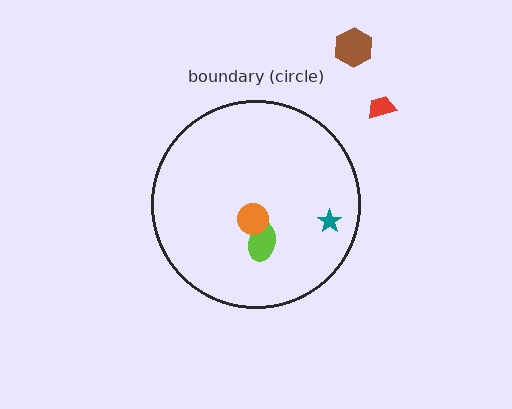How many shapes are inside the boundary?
3 inside, 2 outside.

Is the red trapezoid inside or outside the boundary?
Outside.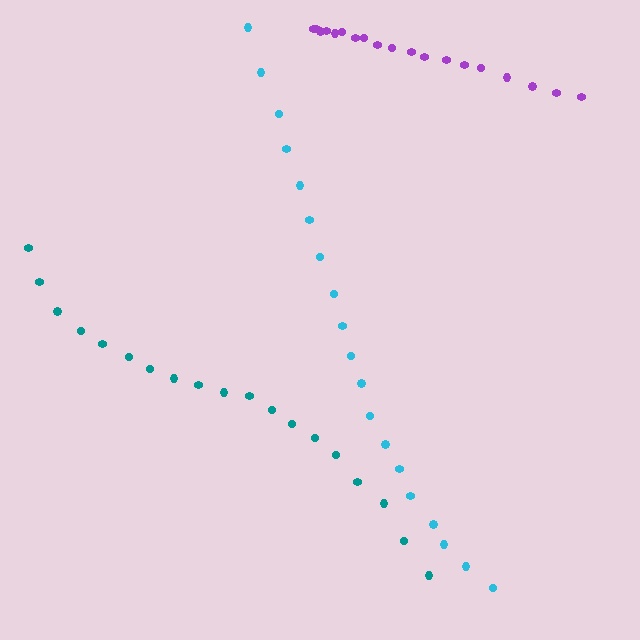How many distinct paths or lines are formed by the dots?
There are 3 distinct paths.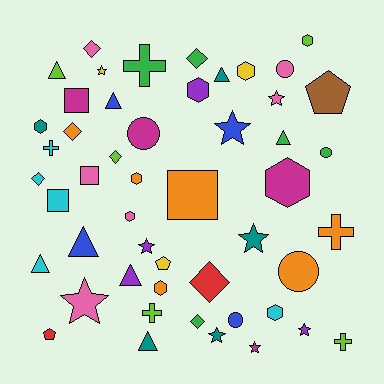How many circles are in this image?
There are 5 circles.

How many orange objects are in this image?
There are 6 orange objects.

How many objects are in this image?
There are 50 objects.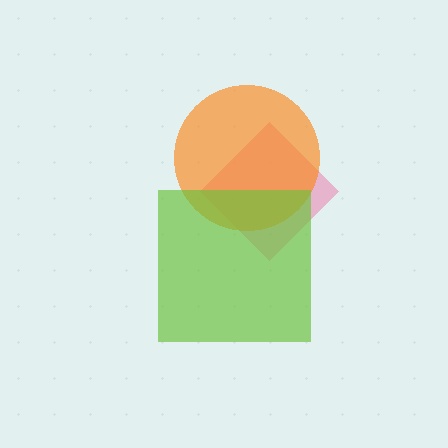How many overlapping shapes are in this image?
There are 3 overlapping shapes in the image.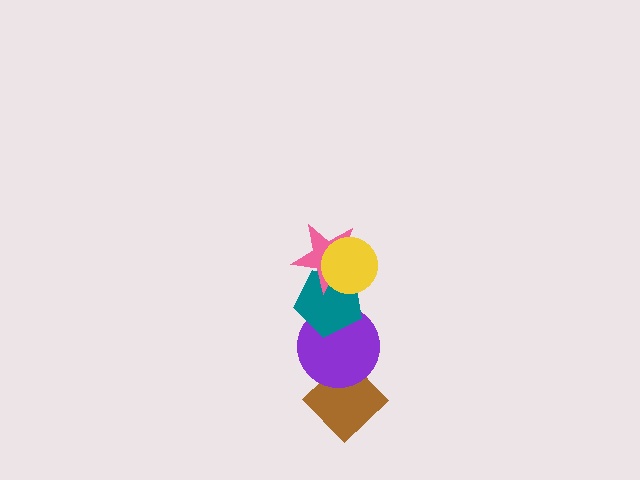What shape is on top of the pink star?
The yellow circle is on top of the pink star.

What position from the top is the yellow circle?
The yellow circle is 1st from the top.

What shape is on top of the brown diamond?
The purple circle is on top of the brown diamond.